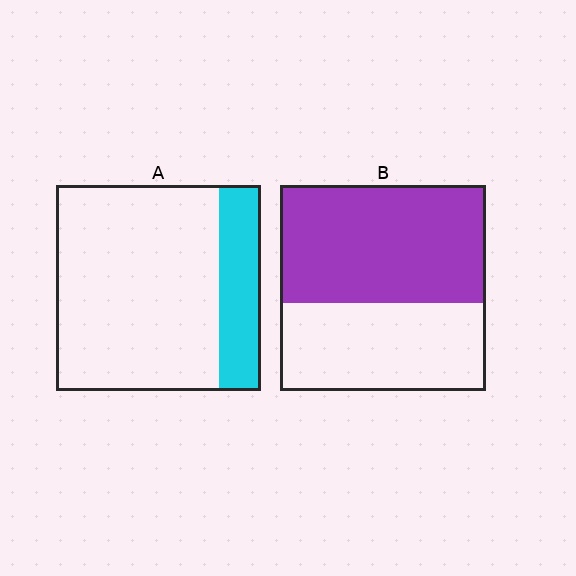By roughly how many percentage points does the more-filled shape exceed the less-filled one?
By roughly 35 percentage points (B over A).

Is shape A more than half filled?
No.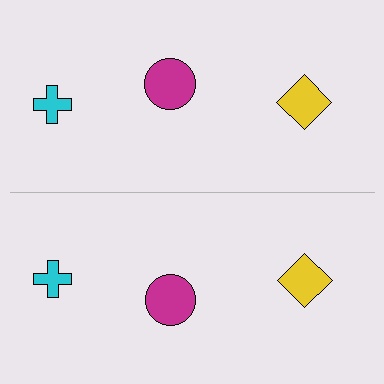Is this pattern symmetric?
Yes, this pattern has bilateral (reflection) symmetry.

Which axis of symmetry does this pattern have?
The pattern has a horizontal axis of symmetry running through the center of the image.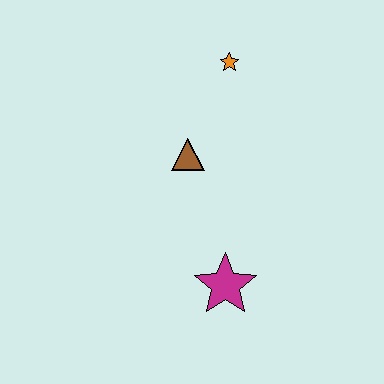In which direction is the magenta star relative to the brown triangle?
The magenta star is below the brown triangle.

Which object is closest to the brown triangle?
The orange star is closest to the brown triangle.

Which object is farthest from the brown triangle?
The magenta star is farthest from the brown triangle.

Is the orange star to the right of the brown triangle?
Yes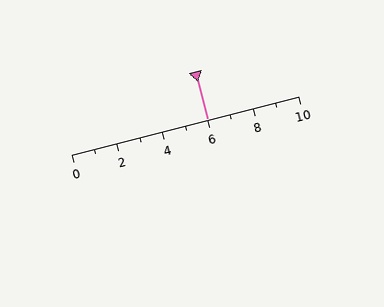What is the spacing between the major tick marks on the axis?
The major ticks are spaced 2 apart.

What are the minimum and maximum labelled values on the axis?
The axis runs from 0 to 10.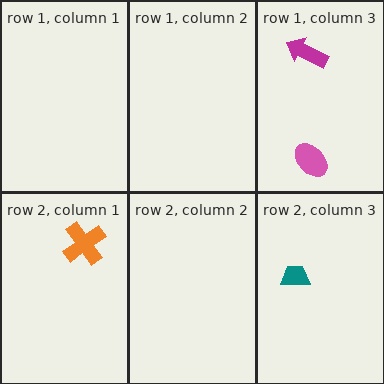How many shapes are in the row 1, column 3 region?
2.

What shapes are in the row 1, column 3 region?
The magenta arrow, the pink ellipse.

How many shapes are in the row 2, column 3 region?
1.